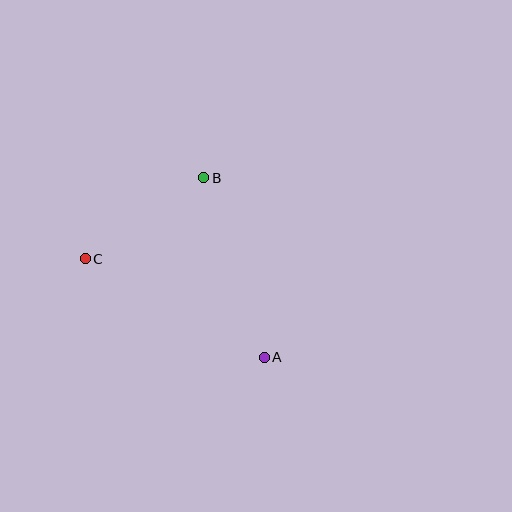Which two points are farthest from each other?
Points A and C are farthest from each other.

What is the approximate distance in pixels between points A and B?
The distance between A and B is approximately 189 pixels.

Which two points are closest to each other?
Points B and C are closest to each other.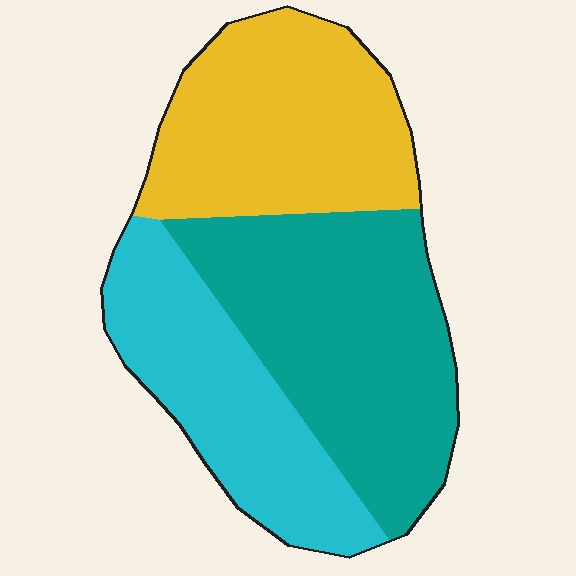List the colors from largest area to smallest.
From largest to smallest: teal, yellow, cyan.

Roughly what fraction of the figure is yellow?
Yellow takes up about one third (1/3) of the figure.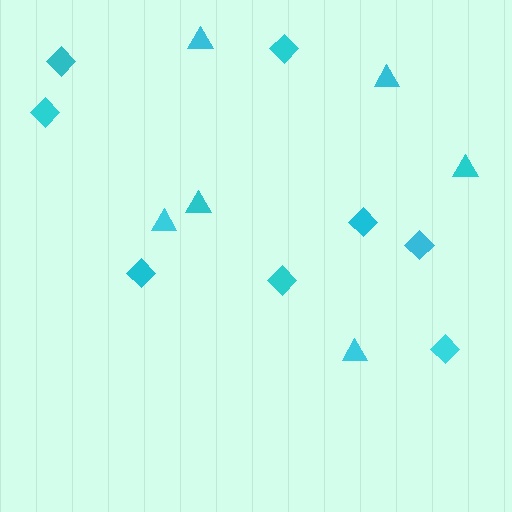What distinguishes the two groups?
There are 2 groups: one group of diamonds (8) and one group of triangles (6).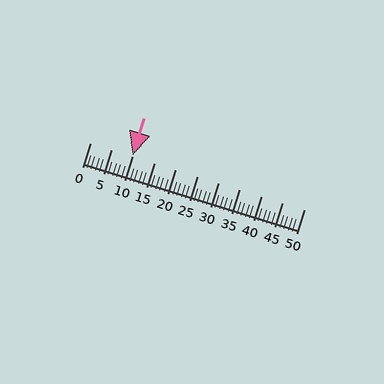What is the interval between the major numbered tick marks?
The major tick marks are spaced 5 units apart.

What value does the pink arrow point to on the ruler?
The pink arrow points to approximately 10.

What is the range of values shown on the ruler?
The ruler shows values from 0 to 50.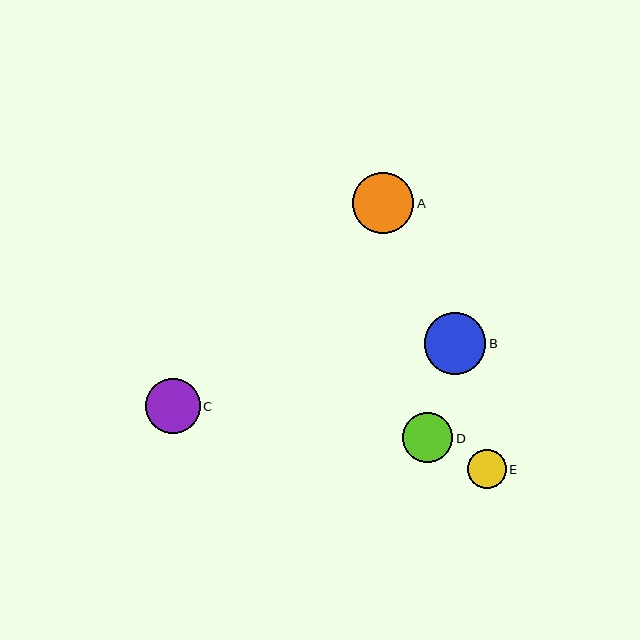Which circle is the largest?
Circle B is the largest with a size of approximately 61 pixels.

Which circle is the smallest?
Circle E is the smallest with a size of approximately 39 pixels.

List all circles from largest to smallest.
From largest to smallest: B, A, C, D, E.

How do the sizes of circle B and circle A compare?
Circle B and circle A are approximately the same size.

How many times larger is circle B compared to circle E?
Circle B is approximately 1.6 times the size of circle E.